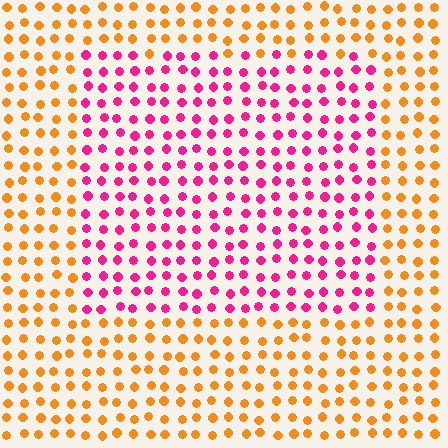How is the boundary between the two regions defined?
The boundary is defined purely by a slight shift in hue (about 66 degrees). Spacing, size, and orientation are identical on both sides.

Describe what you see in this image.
The image is filled with small orange elements in a uniform arrangement. A rectangle-shaped region is visible where the elements are tinted to a slightly different hue, forming a subtle color boundary.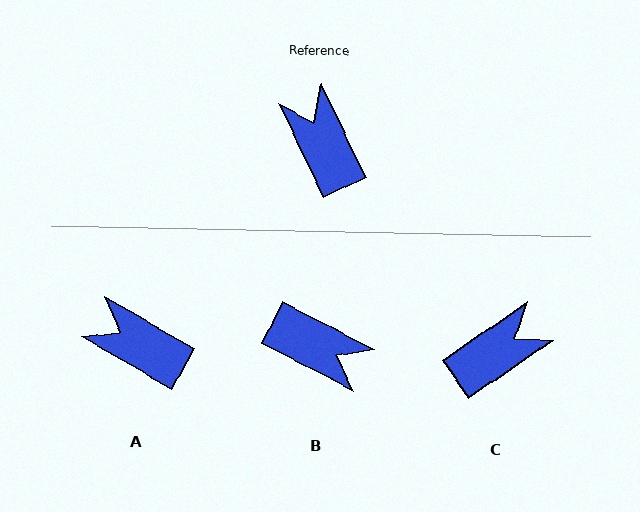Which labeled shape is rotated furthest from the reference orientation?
B, about 143 degrees away.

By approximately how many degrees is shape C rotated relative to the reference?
Approximately 81 degrees clockwise.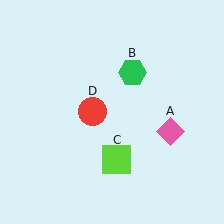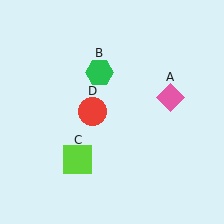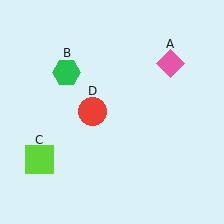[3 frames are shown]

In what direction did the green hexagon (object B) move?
The green hexagon (object B) moved left.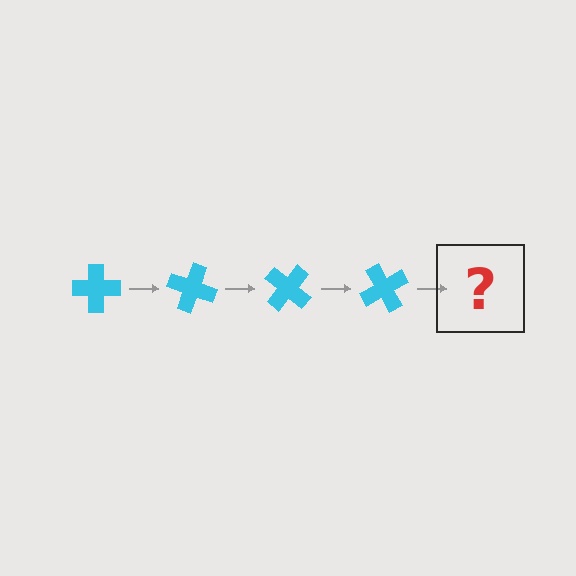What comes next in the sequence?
The next element should be a cyan cross rotated 80 degrees.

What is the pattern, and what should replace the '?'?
The pattern is that the cross rotates 20 degrees each step. The '?' should be a cyan cross rotated 80 degrees.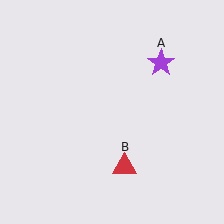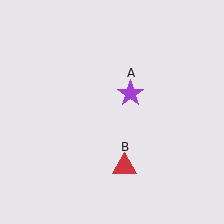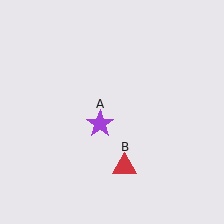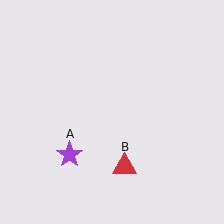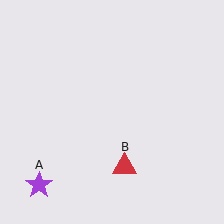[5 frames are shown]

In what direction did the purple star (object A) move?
The purple star (object A) moved down and to the left.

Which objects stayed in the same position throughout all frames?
Red triangle (object B) remained stationary.